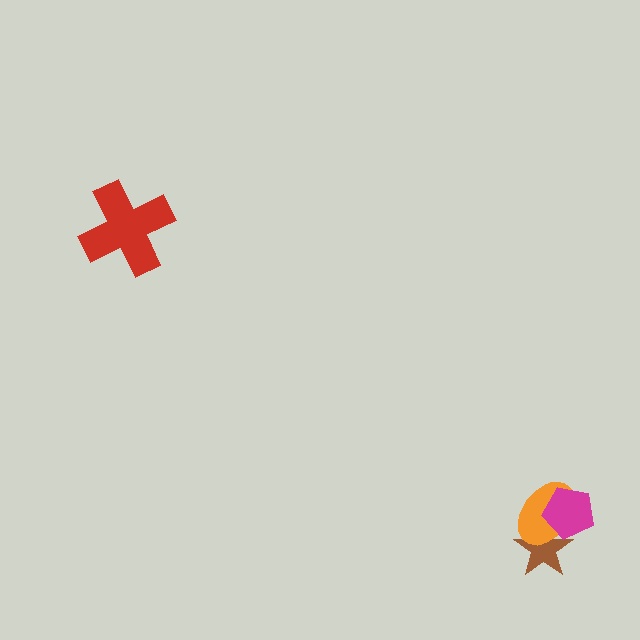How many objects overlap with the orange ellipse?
2 objects overlap with the orange ellipse.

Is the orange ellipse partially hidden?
Yes, it is partially covered by another shape.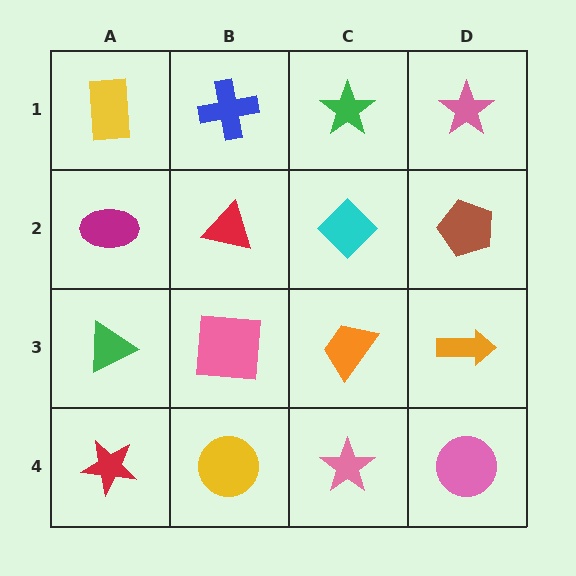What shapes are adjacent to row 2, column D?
A pink star (row 1, column D), an orange arrow (row 3, column D), a cyan diamond (row 2, column C).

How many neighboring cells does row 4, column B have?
3.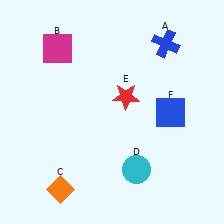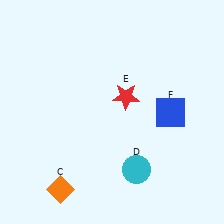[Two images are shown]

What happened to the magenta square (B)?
The magenta square (B) was removed in Image 2. It was in the top-left area of Image 1.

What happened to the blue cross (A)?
The blue cross (A) was removed in Image 2. It was in the top-right area of Image 1.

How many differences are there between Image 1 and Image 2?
There are 2 differences between the two images.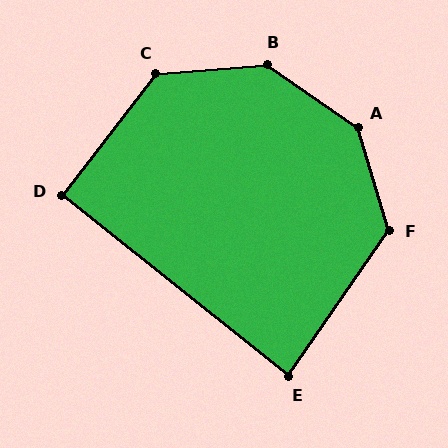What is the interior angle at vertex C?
Approximately 132 degrees (obtuse).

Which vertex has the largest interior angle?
A, at approximately 141 degrees.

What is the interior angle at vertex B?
Approximately 141 degrees (obtuse).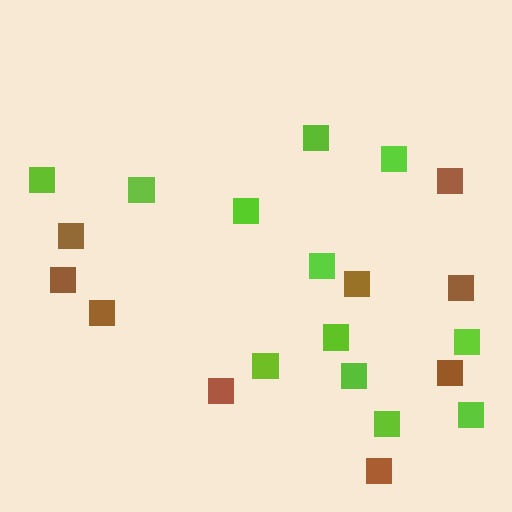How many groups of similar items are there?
There are 2 groups: one group of lime squares (12) and one group of brown squares (9).